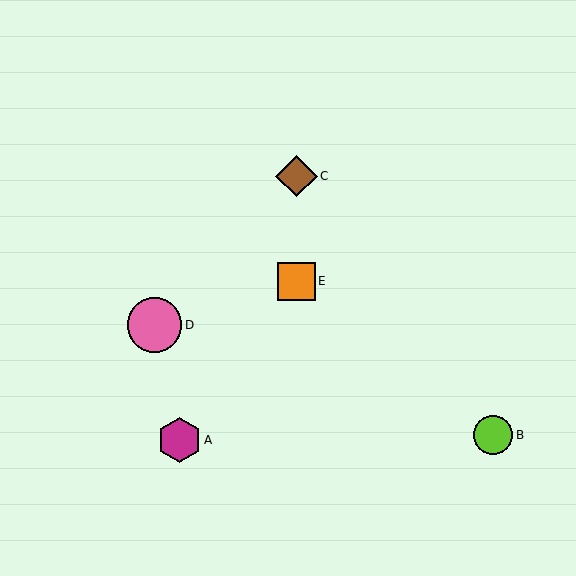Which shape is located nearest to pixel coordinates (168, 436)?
The magenta hexagon (labeled A) at (179, 440) is nearest to that location.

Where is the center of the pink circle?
The center of the pink circle is at (154, 325).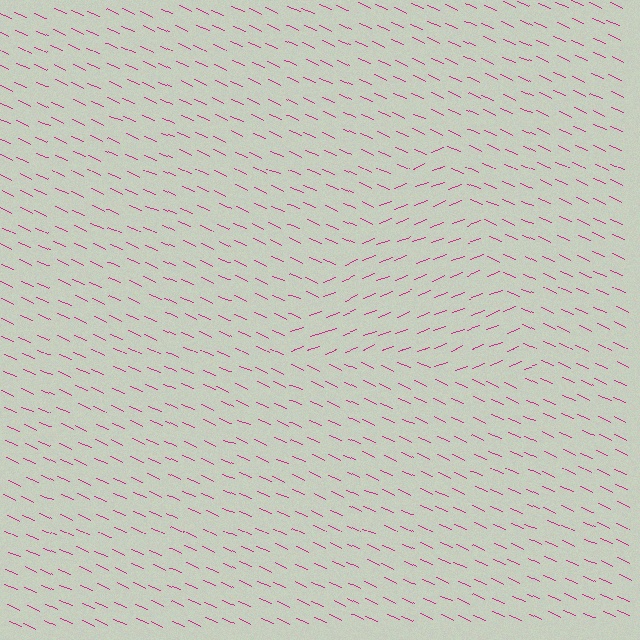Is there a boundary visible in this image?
Yes, there is a texture boundary formed by a change in line orientation.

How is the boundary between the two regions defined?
The boundary is defined purely by a change in line orientation (approximately 45 degrees difference). All lines are the same color and thickness.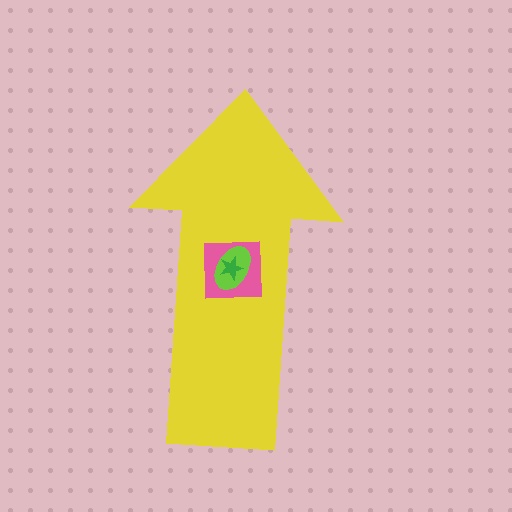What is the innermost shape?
The green star.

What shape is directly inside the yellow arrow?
The pink square.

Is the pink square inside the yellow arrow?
Yes.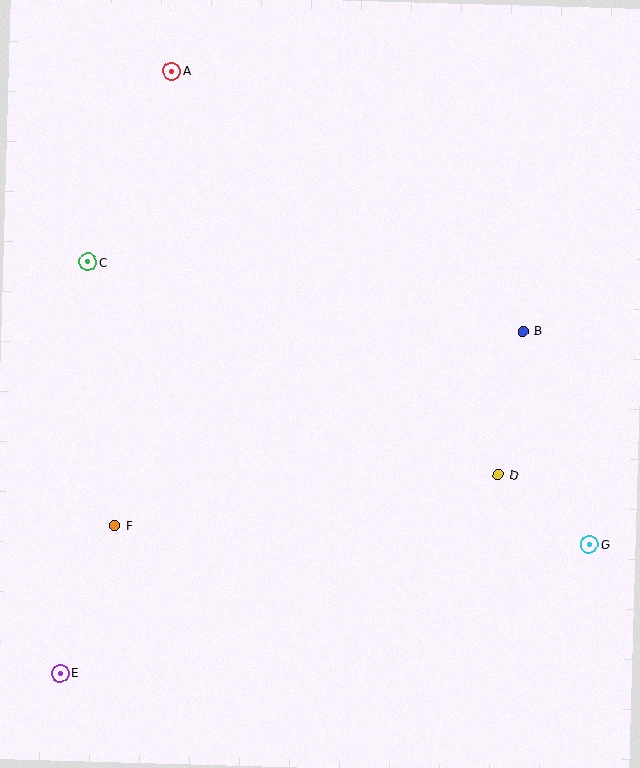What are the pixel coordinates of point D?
Point D is at (498, 475).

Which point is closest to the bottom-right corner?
Point G is closest to the bottom-right corner.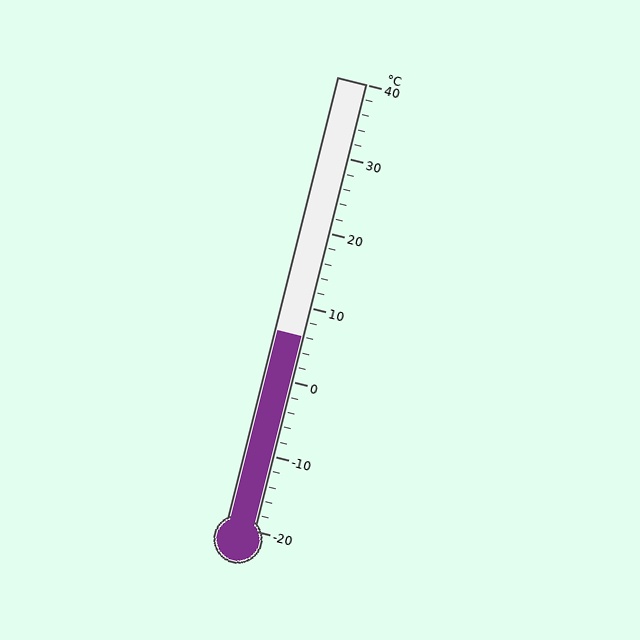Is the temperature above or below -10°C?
The temperature is above -10°C.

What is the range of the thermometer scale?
The thermometer scale ranges from -20°C to 40°C.